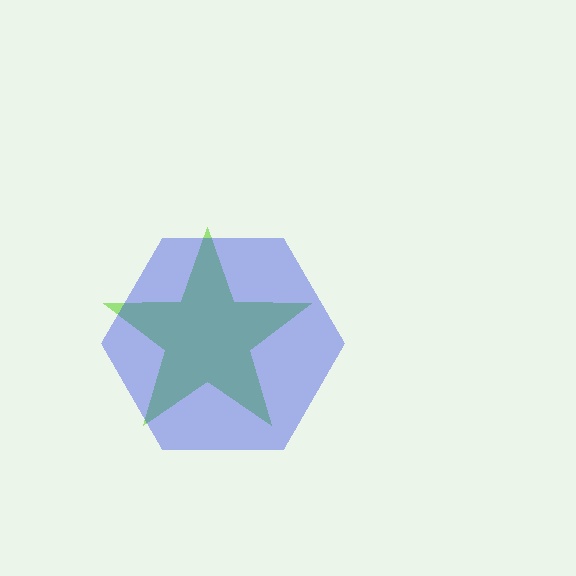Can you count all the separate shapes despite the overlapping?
Yes, there are 2 separate shapes.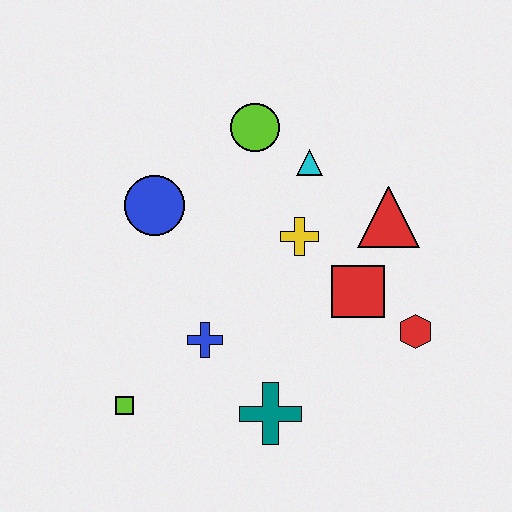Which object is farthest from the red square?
The lime square is farthest from the red square.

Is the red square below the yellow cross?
Yes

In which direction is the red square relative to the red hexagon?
The red square is to the left of the red hexagon.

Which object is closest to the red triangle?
The red square is closest to the red triangle.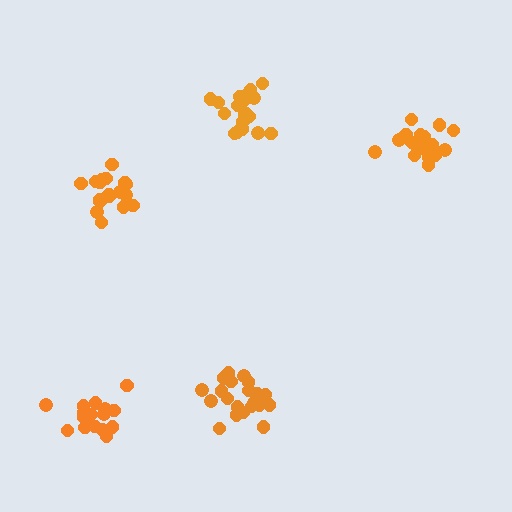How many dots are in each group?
Group 1: 18 dots, Group 2: 21 dots, Group 3: 21 dots, Group 4: 17 dots, Group 5: 19 dots (96 total).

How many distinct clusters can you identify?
There are 5 distinct clusters.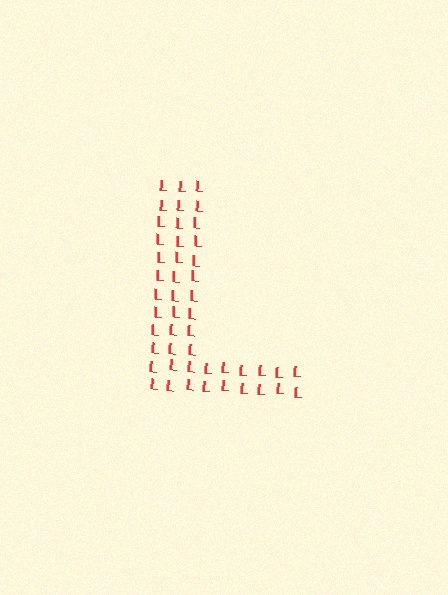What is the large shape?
The large shape is the letter L.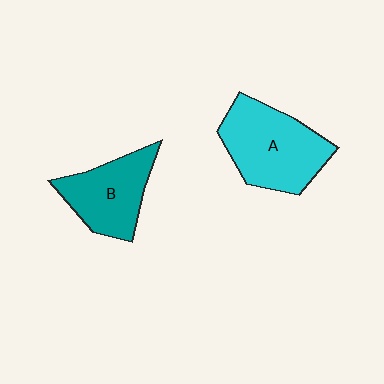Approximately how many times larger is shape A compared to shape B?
Approximately 1.3 times.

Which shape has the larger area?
Shape A (cyan).